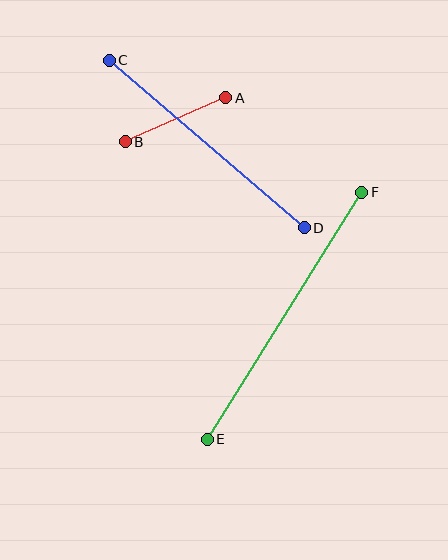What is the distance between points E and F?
The distance is approximately 291 pixels.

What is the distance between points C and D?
The distance is approximately 258 pixels.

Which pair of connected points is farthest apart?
Points E and F are farthest apart.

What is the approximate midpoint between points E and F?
The midpoint is at approximately (284, 316) pixels.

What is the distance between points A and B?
The distance is approximately 110 pixels.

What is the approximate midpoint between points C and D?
The midpoint is at approximately (207, 144) pixels.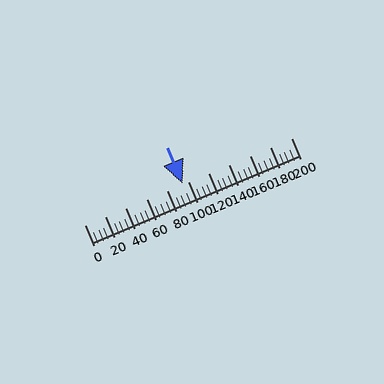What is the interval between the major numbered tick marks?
The major tick marks are spaced 20 units apart.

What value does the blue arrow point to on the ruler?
The blue arrow points to approximately 95.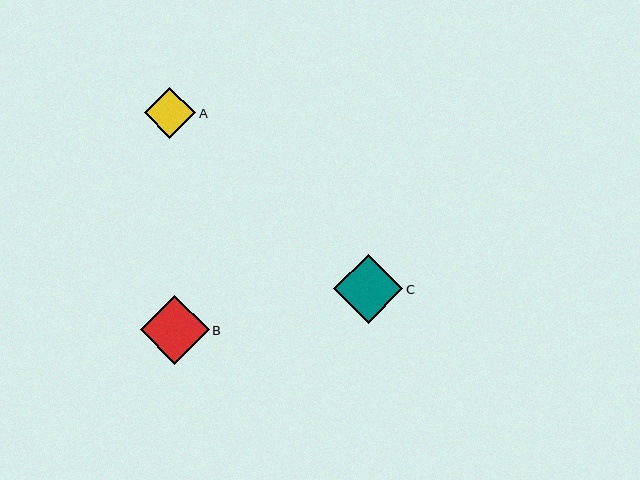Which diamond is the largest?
Diamond B is the largest with a size of approximately 69 pixels.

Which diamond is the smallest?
Diamond A is the smallest with a size of approximately 51 pixels.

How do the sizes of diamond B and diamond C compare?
Diamond B and diamond C are approximately the same size.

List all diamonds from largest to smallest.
From largest to smallest: B, C, A.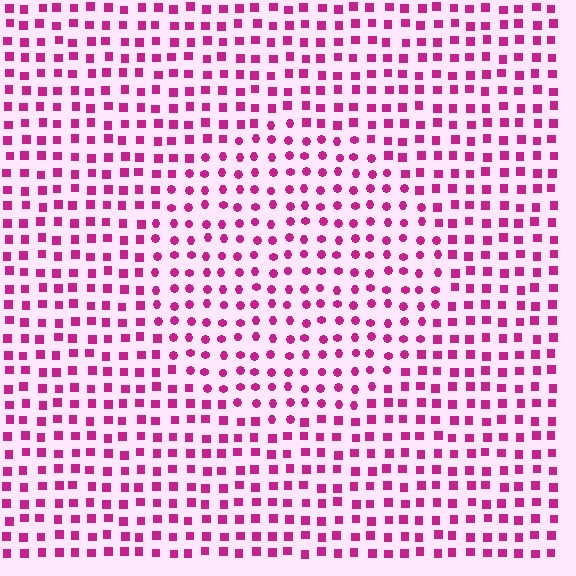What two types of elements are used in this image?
The image uses circles inside the circle region and squares outside it.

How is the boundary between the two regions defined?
The boundary is defined by a change in element shape: circles inside vs. squares outside. All elements share the same color and spacing.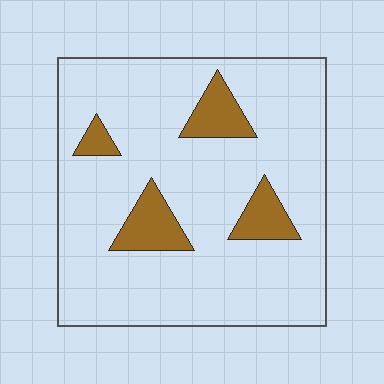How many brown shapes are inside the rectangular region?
4.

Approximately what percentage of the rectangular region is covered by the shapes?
Approximately 15%.